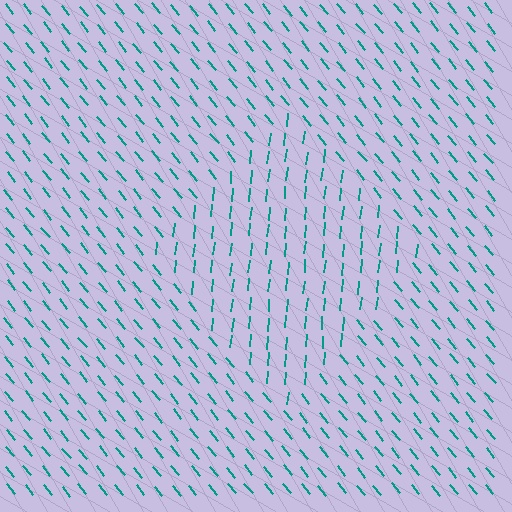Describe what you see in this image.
The image is filled with small teal line segments. A diamond region in the image has lines oriented differently from the surrounding lines, creating a visible texture boundary.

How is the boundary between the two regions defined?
The boundary is defined purely by a change in line orientation (approximately 45 degrees difference). All lines are the same color and thickness.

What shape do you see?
I see a diamond.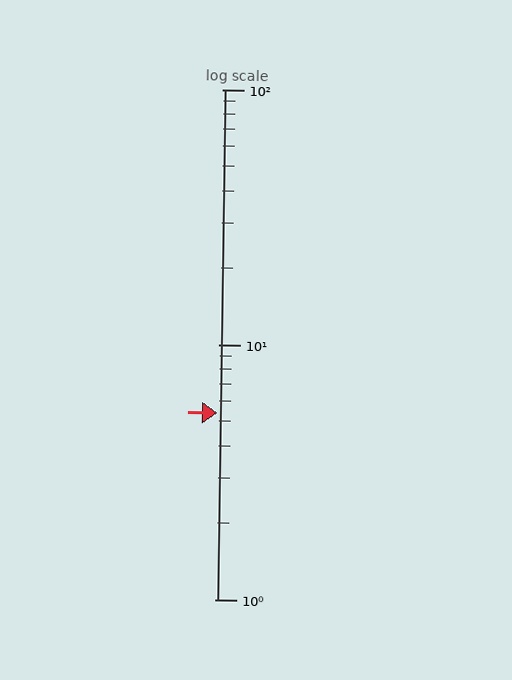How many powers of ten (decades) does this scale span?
The scale spans 2 decades, from 1 to 100.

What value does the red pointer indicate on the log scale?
The pointer indicates approximately 5.4.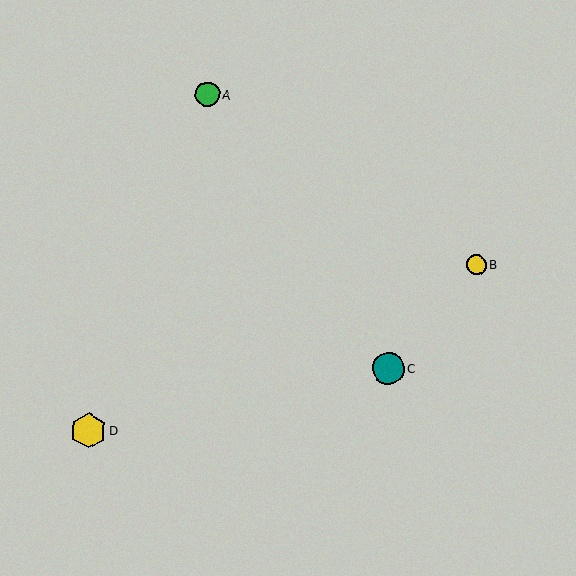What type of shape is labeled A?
Shape A is a green circle.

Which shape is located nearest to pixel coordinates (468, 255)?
The yellow circle (labeled B) at (476, 265) is nearest to that location.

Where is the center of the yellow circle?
The center of the yellow circle is at (476, 265).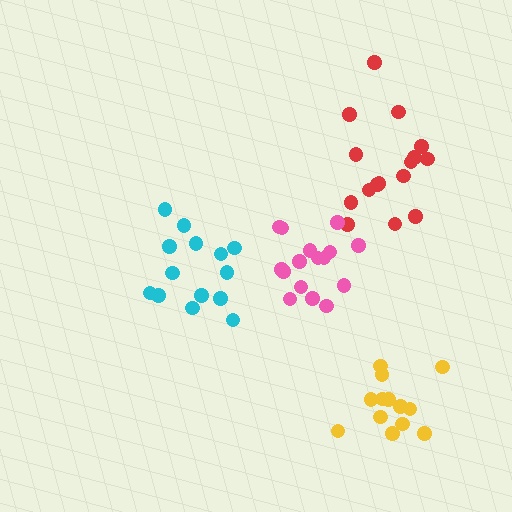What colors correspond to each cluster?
The clusters are colored: cyan, yellow, red, pink.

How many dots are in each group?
Group 1: 14 dots, Group 2: 13 dots, Group 3: 16 dots, Group 4: 16 dots (59 total).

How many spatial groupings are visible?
There are 4 spatial groupings.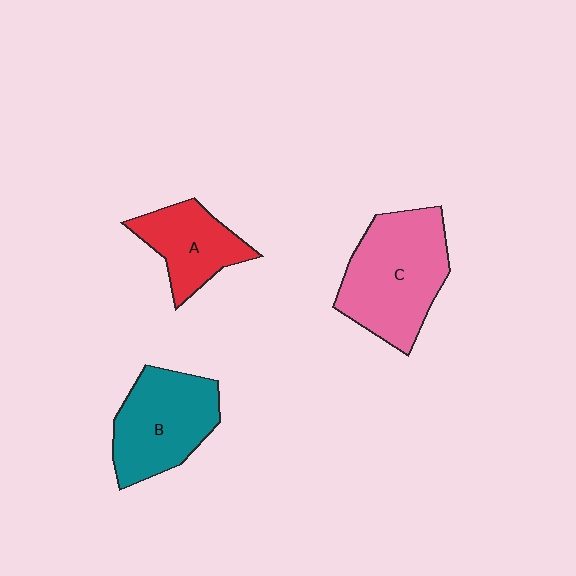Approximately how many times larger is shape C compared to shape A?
Approximately 1.7 times.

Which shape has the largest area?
Shape C (pink).